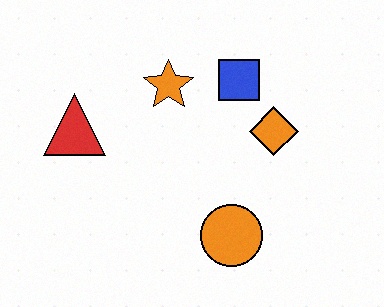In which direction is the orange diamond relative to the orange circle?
The orange diamond is above the orange circle.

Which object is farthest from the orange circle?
The red triangle is farthest from the orange circle.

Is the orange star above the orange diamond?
Yes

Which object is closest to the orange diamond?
The blue square is closest to the orange diamond.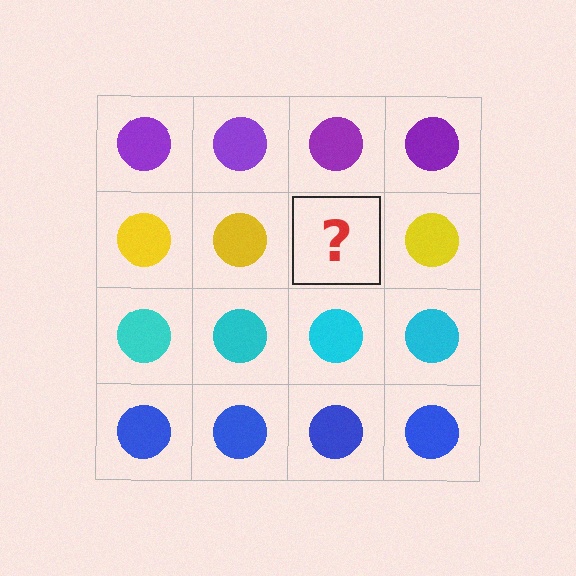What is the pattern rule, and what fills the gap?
The rule is that each row has a consistent color. The gap should be filled with a yellow circle.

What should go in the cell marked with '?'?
The missing cell should contain a yellow circle.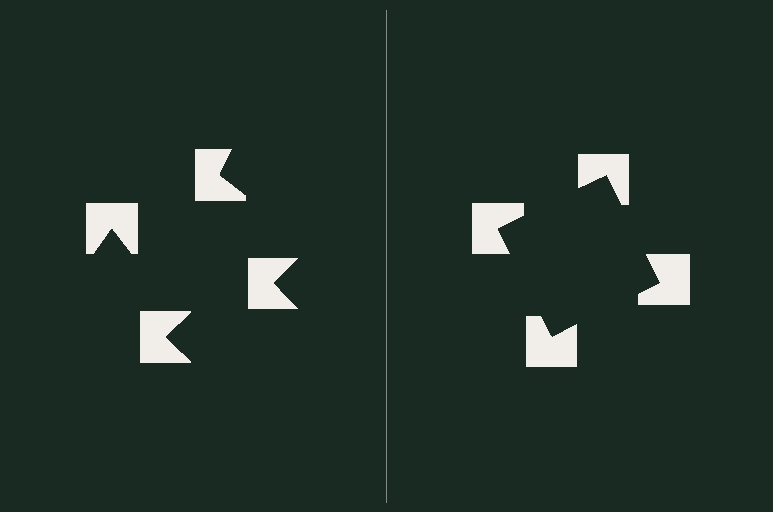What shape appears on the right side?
An illusory square.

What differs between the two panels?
The notched squares are positioned identically on both sides; only the wedge orientations differ. On the right they align to a square; on the left they are misaligned.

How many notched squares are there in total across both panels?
8 — 4 on each side.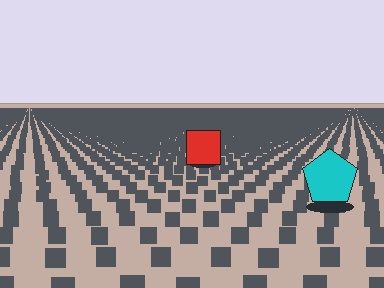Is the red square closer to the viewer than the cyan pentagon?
No. The cyan pentagon is closer — you can tell from the texture gradient: the ground texture is coarser near it.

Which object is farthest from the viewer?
The red square is farthest from the viewer. It appears smaller and the ground texture around it is denser.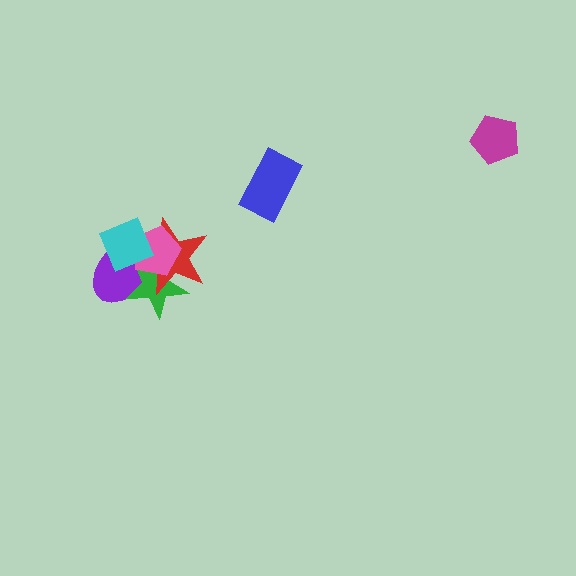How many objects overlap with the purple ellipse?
4 objects overlap with the purple ellipse.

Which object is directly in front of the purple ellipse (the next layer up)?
The green star is directly in front of the purple ellipse.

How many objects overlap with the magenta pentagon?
0 objects overlap with the magenta pentagon.